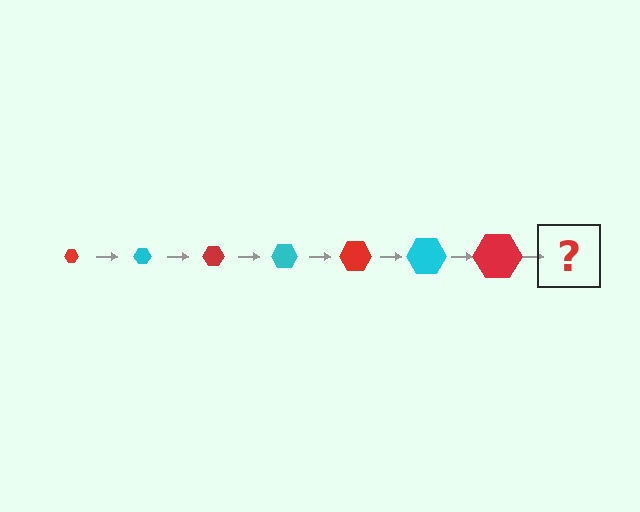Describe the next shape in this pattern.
It should be a cyan hexagon, larger than the previous one.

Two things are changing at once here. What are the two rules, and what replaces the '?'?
The two rules are that the hexagon grows larger each step and the color cycles through red and cyan. The '?' should be a cyan hexagon, larger than the previous one.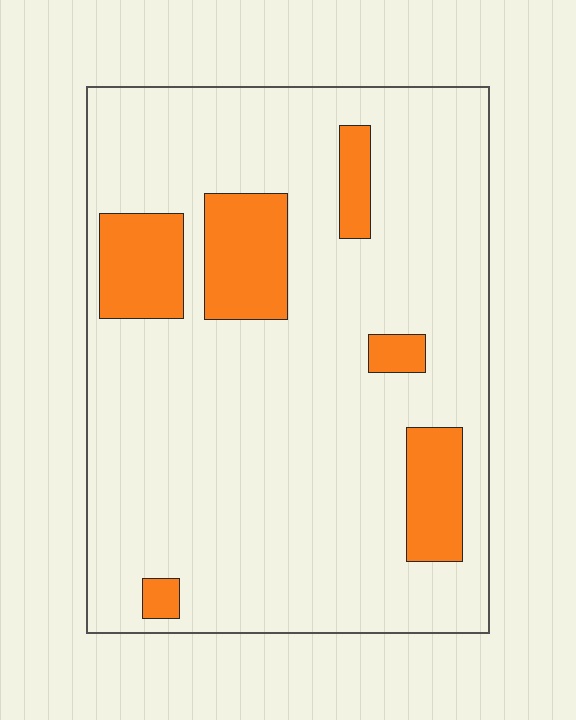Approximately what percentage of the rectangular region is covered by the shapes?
Approximately 15%.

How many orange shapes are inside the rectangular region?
6.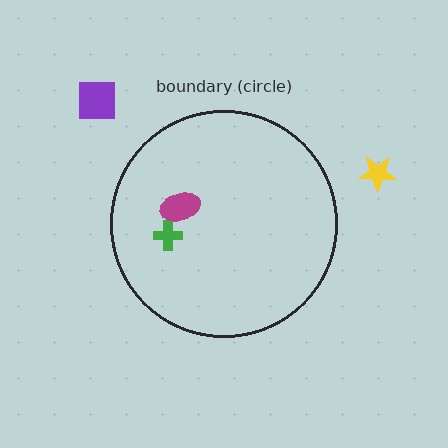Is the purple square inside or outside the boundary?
Outside.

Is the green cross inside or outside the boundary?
Inside.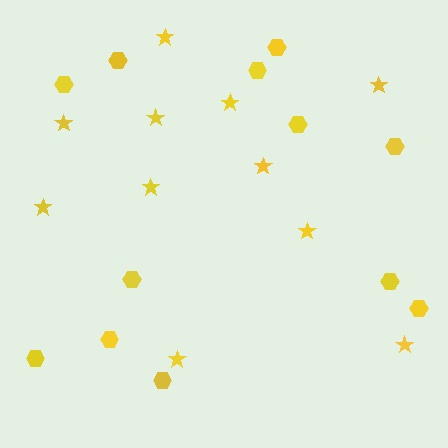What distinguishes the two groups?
There are 2 groups: one group of stars (11) and one group of hexagons (12).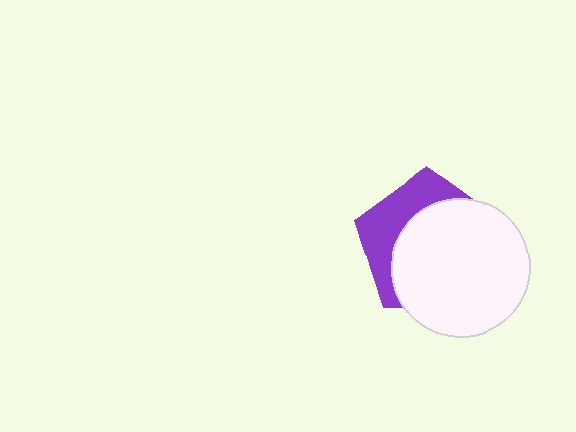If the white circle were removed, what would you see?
You would see the complete purple pentagon.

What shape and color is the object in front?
The object in front is a white circle.